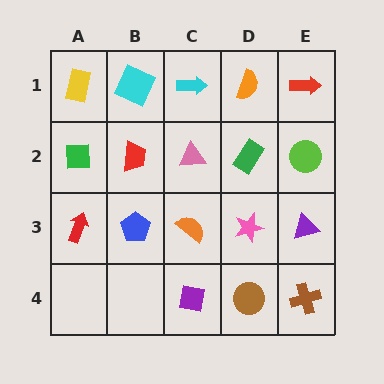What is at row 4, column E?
A brown cross.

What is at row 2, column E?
A lime circle.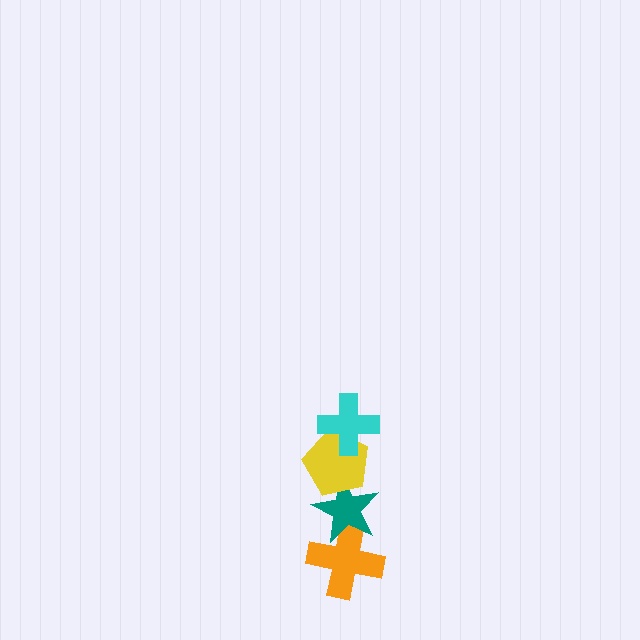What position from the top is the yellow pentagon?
The yellow pentagon is 2nd from the top.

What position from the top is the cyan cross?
The cyan cross is 1st from the top.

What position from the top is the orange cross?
The orange cross is 4th from the top.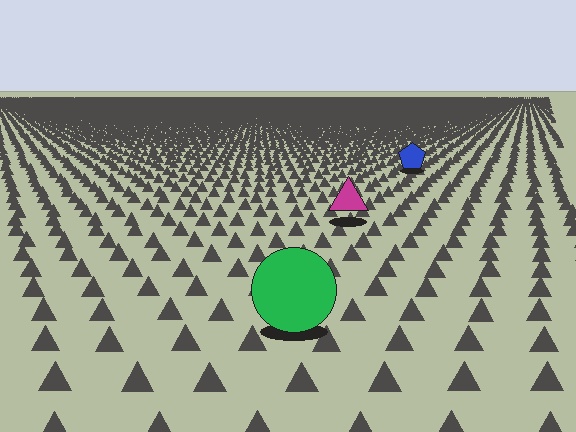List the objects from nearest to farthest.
From nearest to farthest: the green circle, the magenta triangle, the blue pentagon.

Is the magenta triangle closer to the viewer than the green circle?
No. The green circle is closer — you can tell from the texture gradient: the ground texture is coarser near it.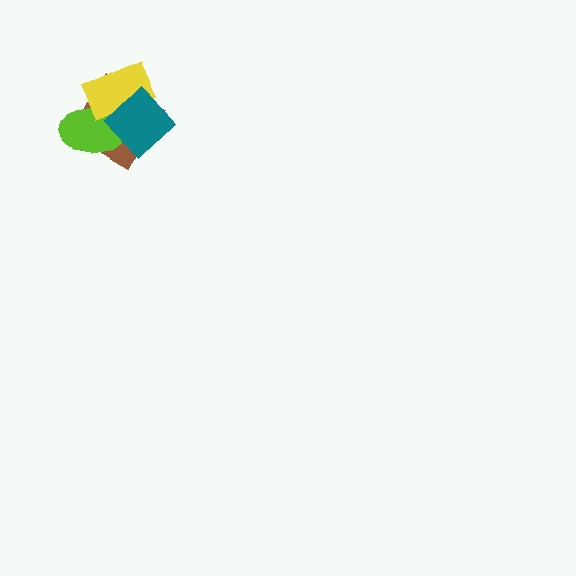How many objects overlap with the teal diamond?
3 objects overlap with the teal diamond.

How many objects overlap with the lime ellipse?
3 objects overlap with the lime ellipse.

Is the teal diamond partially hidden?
No, no other shape covers it.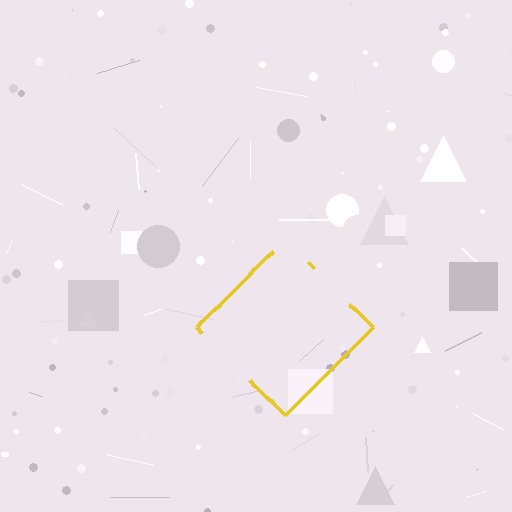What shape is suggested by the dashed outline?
The dashed outline suggests a diamond.